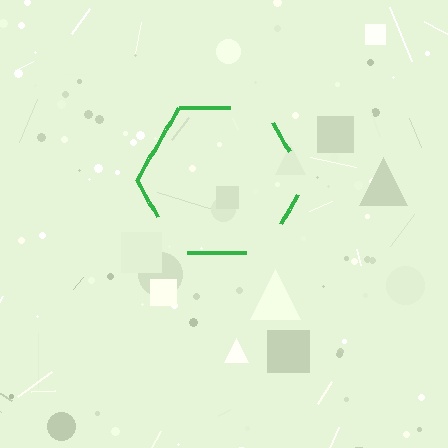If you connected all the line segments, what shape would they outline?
They would outline a hexagon.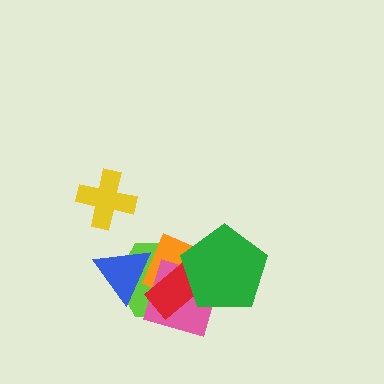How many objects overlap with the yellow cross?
0 objects overlap with the yellow cross.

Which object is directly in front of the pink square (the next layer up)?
The red rectangle is directly in front of the pink square.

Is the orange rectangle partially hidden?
Yes, it is partially covered by another shape.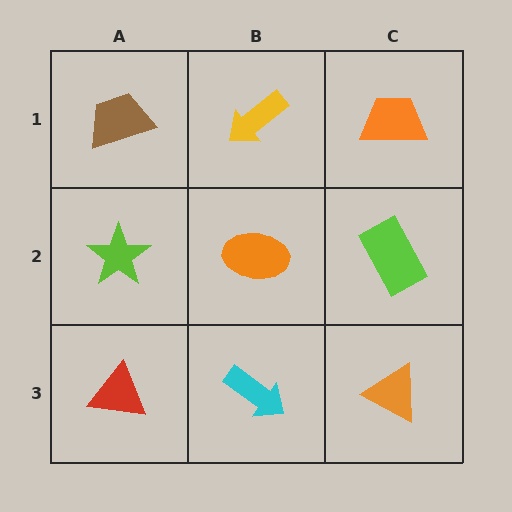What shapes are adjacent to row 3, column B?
An orange ellipse (row 2, column B), a red triangle (row 3, column A), an orange triangle (row 3, column C).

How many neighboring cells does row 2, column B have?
4.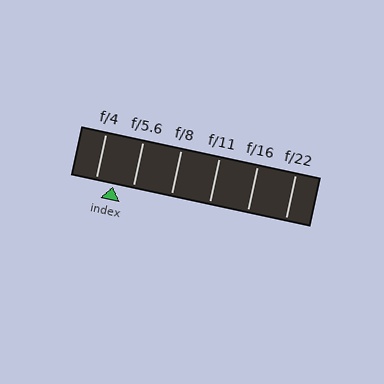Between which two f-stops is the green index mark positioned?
The index mark is between f/4 and f/5.6.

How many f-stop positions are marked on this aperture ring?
There are 6 f-stop positions marked.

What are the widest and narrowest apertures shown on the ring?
The widest aperture shown is f/4 and the narrowest is f/22.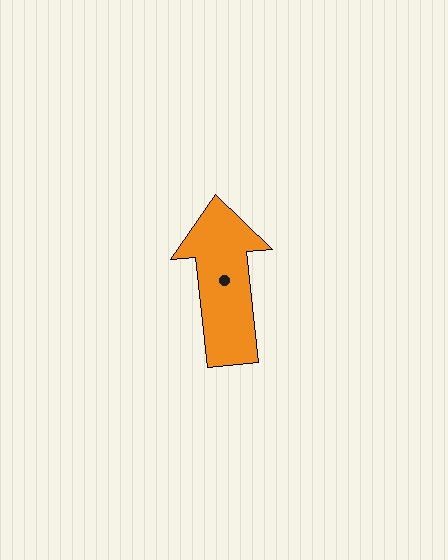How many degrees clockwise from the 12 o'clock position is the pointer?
Approximately 354 degrees.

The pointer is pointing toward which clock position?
Roughly 12 o'clock.